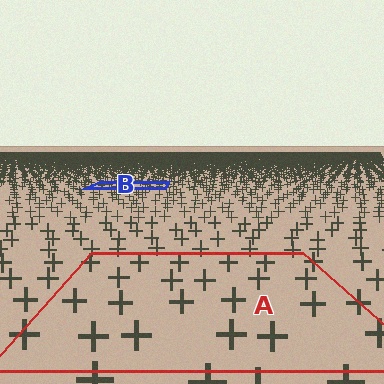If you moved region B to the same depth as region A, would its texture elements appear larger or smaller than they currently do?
They would appear larger. At a closer depth, the same texture elements are projected at a bigger on-screen size.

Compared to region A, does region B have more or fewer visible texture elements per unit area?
Region B has more texture elements per unit area — they are packed more densely because it is farther away.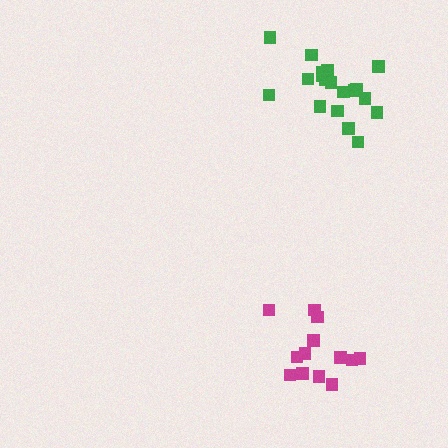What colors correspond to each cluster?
The clusters are colored: green, magenta.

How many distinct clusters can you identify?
There are 2 distinct clusters.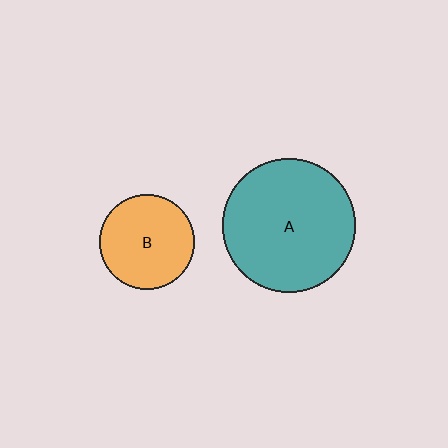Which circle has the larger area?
Circle A (teal).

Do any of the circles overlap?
No, none of the circles overlap.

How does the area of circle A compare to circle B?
Approximately 2.0 times.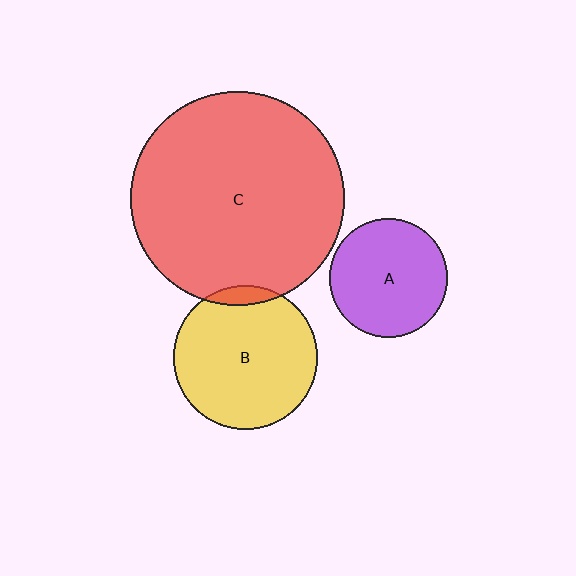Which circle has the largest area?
Circle C (red).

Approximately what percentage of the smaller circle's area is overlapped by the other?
Approximately 5%.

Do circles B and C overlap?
Yes.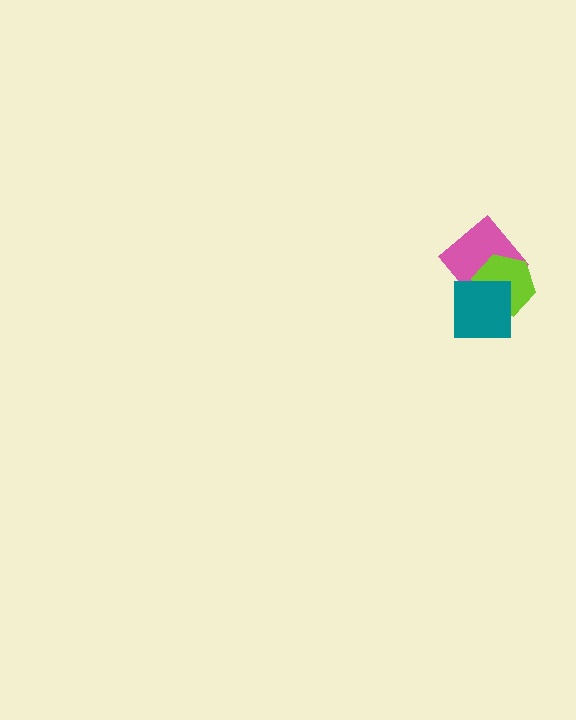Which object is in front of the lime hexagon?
The teal square is in front of the lime hexagon.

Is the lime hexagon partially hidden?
Yes, it is partially covered by another shape.